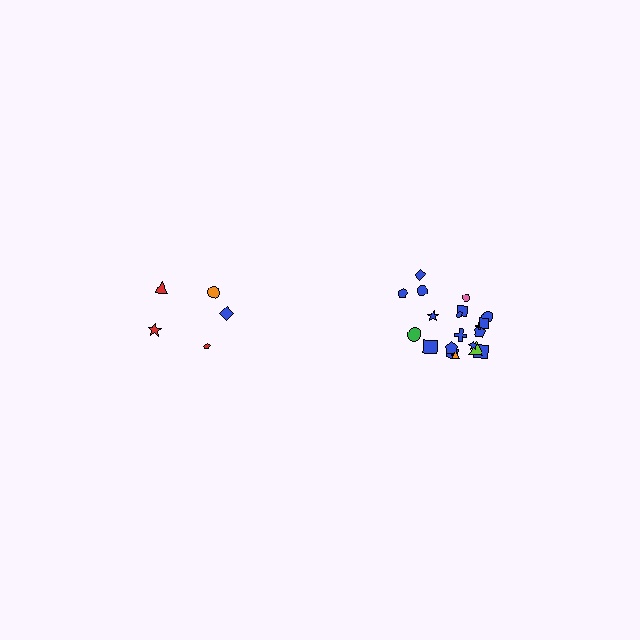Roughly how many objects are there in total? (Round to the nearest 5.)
Roughly 25 objects in total.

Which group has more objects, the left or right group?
The right group.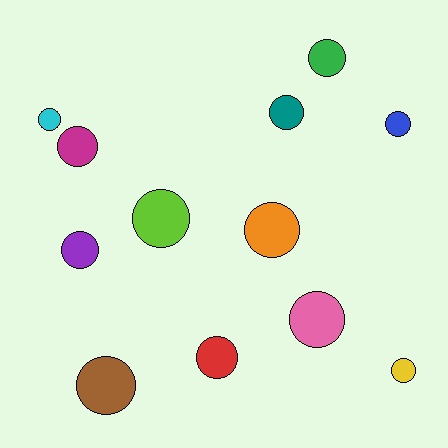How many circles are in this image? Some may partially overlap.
There are 12 circles.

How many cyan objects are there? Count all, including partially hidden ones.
There is 1 cyan object.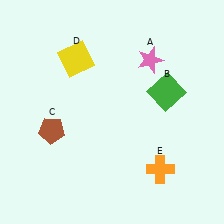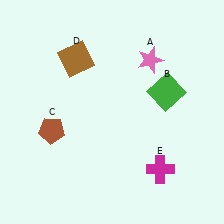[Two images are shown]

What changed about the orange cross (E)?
In Image 1, E is orange. In Image 2, it changed to magenta.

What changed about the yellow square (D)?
In Image 1, D is yellow. In Image 2, it changed to brown.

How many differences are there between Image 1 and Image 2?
There are 2 differences between the two images.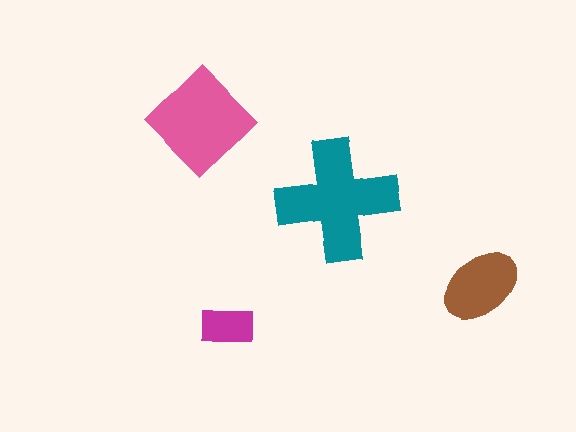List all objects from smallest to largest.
The magenta rectangle, the brown ellipse, the pink diamond, the teal cross.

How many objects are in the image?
There are 4 objects in the image.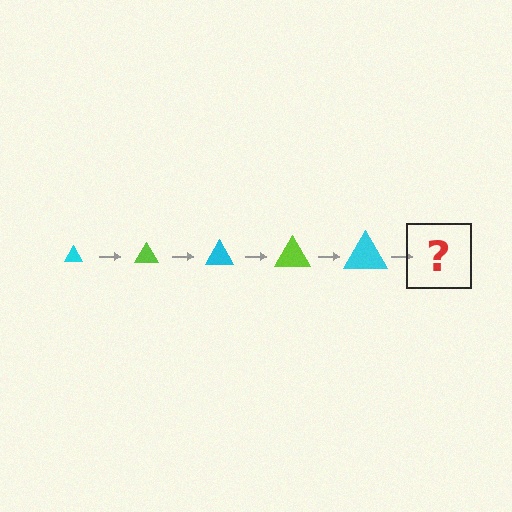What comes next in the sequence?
The next element should be a lime triangle, larger than the previous one.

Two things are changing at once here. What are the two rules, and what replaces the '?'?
The two rules are that the triangle grows larger each step and the color cycles through cyan and lime. The '?' should be a lime triangle, larger than the previous one.